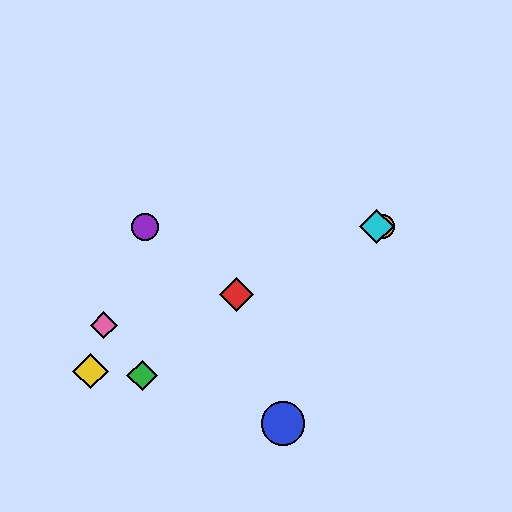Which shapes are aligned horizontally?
The purple circle, the orange circle, the cyan diamond are aligned horizontally.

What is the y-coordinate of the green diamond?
The green diamond is at y≈375.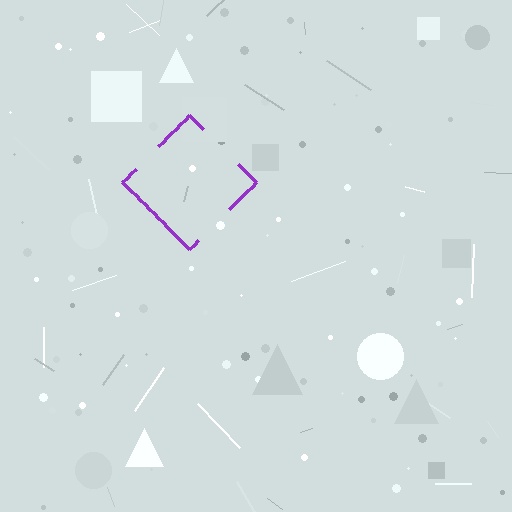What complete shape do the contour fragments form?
The contour fragments form a diamond.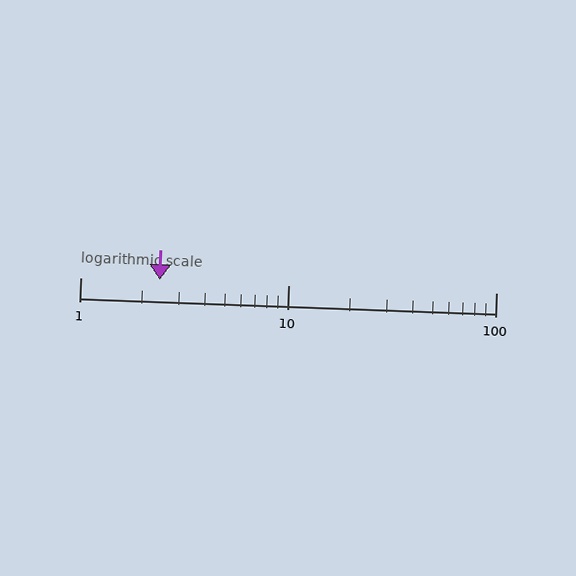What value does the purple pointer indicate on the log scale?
The pointer indicates approximately 2.4.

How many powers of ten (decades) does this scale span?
The scale spans 2 decades, from 1 to 100.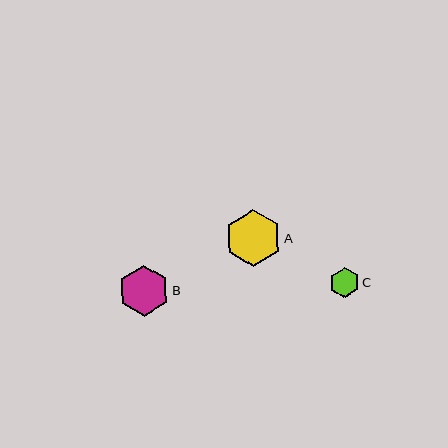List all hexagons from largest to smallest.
From largest to smallest: A, B, C.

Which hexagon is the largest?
Hexagon A is the largest with a size of approximately 57 pixels.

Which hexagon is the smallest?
Hexagon C is the smallest with a size of approximately 30 pixels.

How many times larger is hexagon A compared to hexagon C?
Hexagon A is approximately 1.9 times the size of hexagon C.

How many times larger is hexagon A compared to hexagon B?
Hexagon A is approximately 1.1 times the size of hexagon B.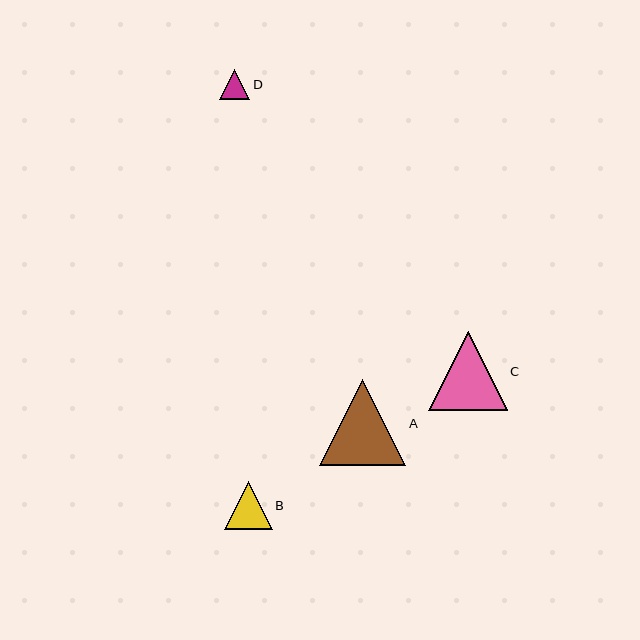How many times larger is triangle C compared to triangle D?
Triangle C is approximately 2.7 times the size of triangle D.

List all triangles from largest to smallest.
From largest to smallest: A, C, B, D.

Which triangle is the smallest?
Triangle D is the smallest with a size of approximately 30 pixels.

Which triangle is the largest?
Triangle A is the largest with a size of approximately 86 pixels.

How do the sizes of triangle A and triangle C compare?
Triangle A and triangle C are approximately the same size.